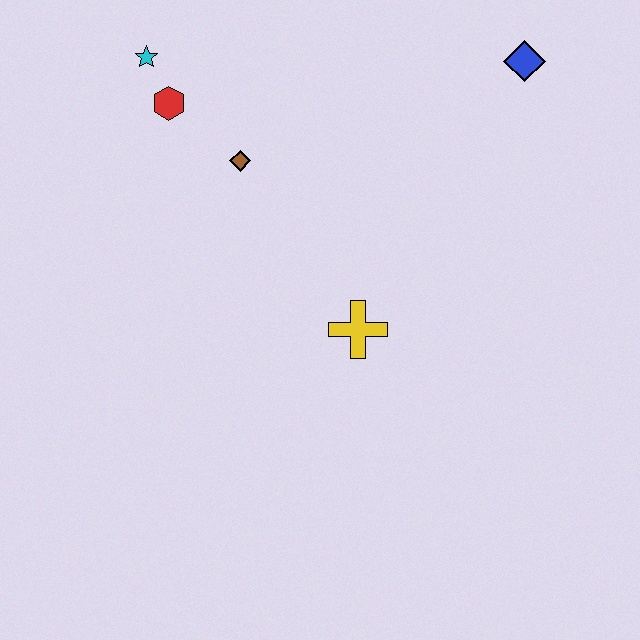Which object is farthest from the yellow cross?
The cyan star is farthest from the yellow cross.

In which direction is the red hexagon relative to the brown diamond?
The red hexagon is to the left of the brown diamond.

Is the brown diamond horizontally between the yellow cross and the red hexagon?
Yes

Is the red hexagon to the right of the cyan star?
Yes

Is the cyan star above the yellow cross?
Yes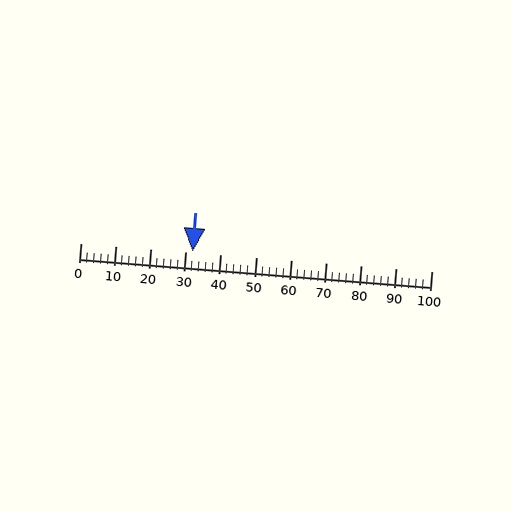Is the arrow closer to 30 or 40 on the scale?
The arrow is closer to 30.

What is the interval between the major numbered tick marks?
The major tick marks are spaced 10 units apart.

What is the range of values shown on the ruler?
The ruler shows values from 0 to 100.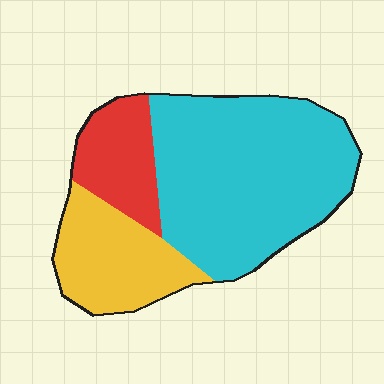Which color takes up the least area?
Red, at roughly 15%.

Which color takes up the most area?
Cyan, at roughly 60%.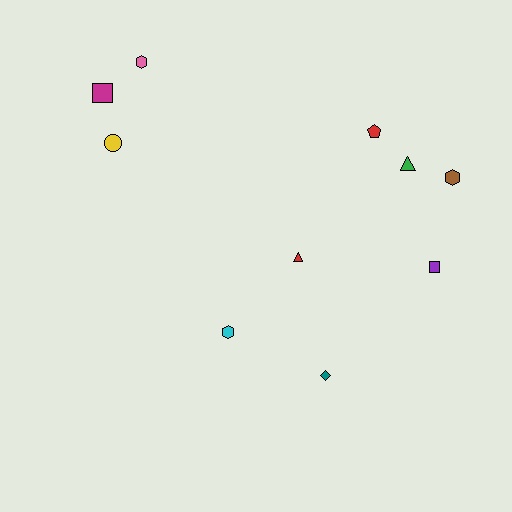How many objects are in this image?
There are 10 objects.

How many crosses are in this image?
There are no crosses.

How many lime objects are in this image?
There are no lime objects.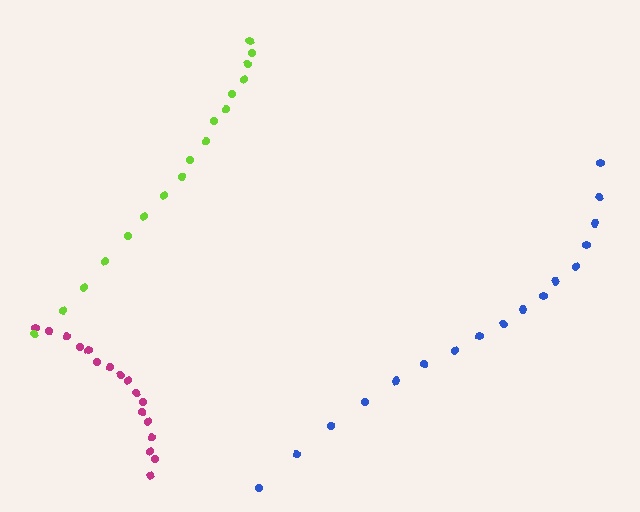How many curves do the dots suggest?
There are 3 distinct paths.